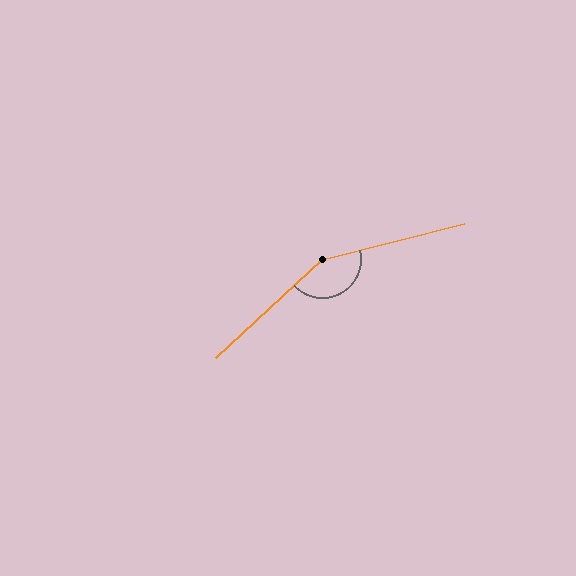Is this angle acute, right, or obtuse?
It is obtuse.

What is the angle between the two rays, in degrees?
Approximately 151 degrees.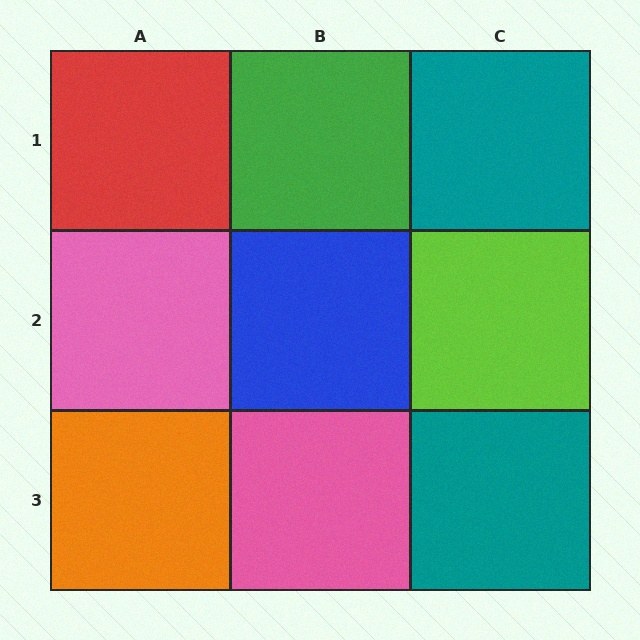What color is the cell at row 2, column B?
Blue.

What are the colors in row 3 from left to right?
Orange, pink, teal.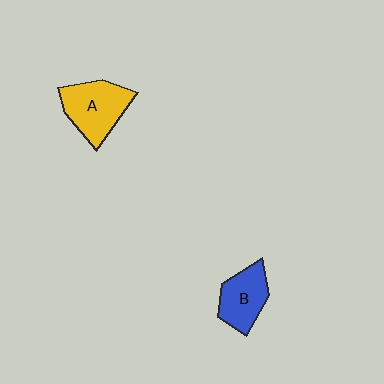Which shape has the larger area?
Shape A (yellow).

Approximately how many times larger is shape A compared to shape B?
Approximately 1.3 times.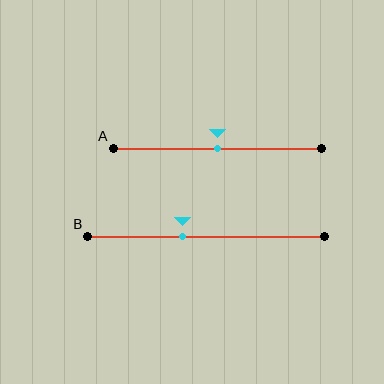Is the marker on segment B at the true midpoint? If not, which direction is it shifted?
No, the marker on segment B is shifted to the left by about 10% of the segment length.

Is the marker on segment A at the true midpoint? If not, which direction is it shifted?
Yes, the marker on segment A is at the true midpoint.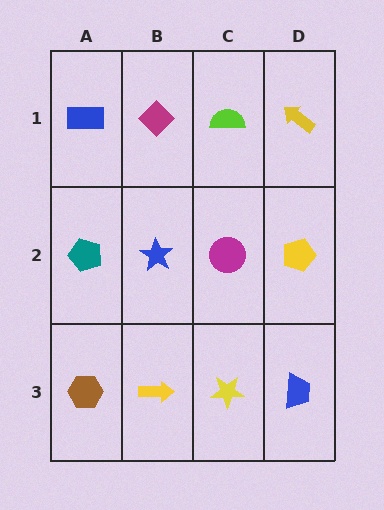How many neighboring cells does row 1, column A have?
2.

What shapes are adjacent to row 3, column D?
A yellow pentagon (row 2, column D), a yellow star (row 3, column C).